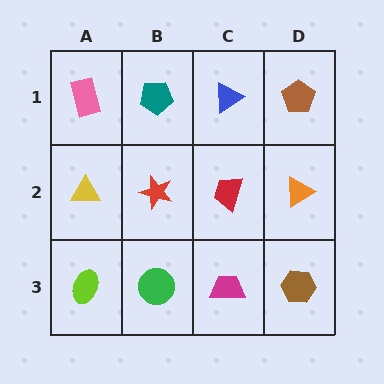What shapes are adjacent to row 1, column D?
An orange triangle (row 2, column D), a blue triangle (row 1, column C).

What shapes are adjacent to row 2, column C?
A blue triangle (row 1, column C), a magenta trapezoid (row 3, column C), a red star (row 2, column B), an orange triangle (row 2, column D).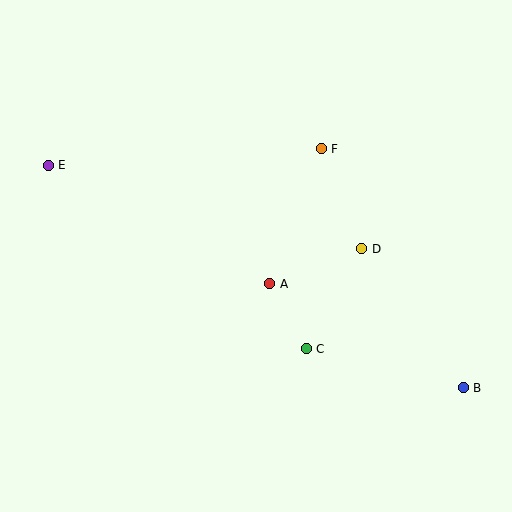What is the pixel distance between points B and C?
The distance between B and C is 162 pixels.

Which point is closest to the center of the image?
Point A at (270, 284) is closest to the center.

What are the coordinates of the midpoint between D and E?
The midpoint between D and E is at (205, 207).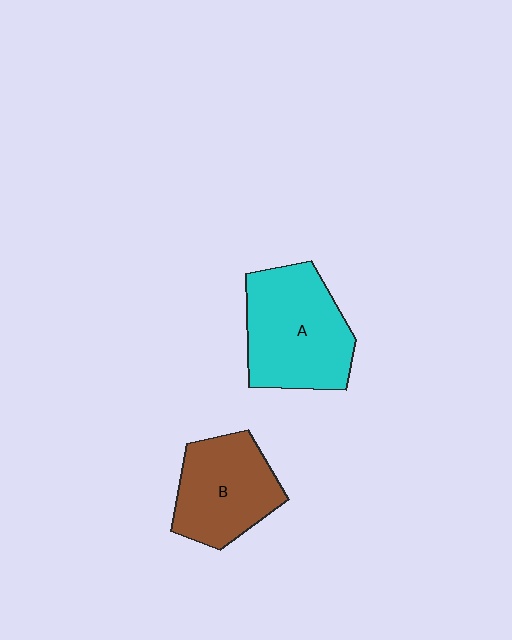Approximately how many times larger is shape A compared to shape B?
Approximately 1.2 times.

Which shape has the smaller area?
Shape B (brown).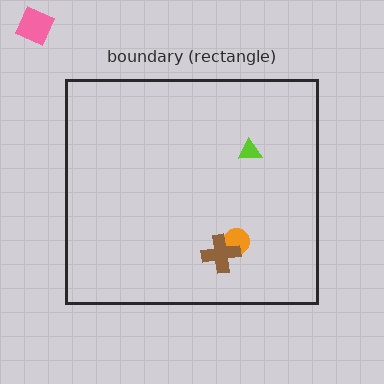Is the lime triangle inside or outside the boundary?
Inside.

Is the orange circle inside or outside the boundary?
Inside.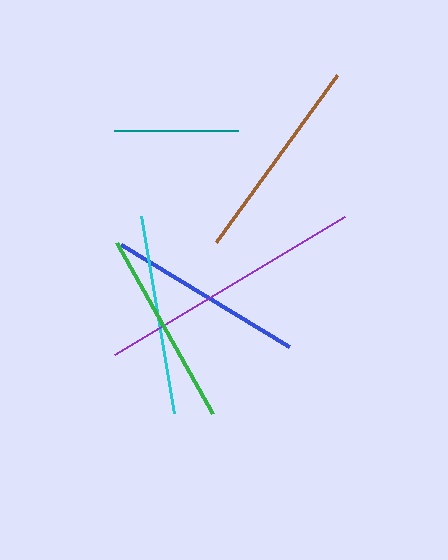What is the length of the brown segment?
The brown segment is approximately 206 pixels long.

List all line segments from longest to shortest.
From longest to shortest: purple, brown, cyan, blue, green, teal.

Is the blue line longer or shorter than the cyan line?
The cyan line is longer than the blue line.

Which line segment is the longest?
The purple line is the longest at approximately 268 pixels.